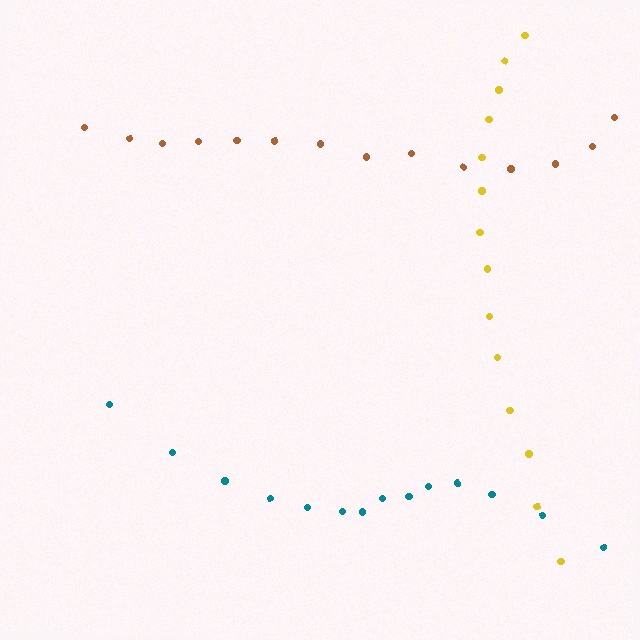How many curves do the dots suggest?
There are 3 distinct paths.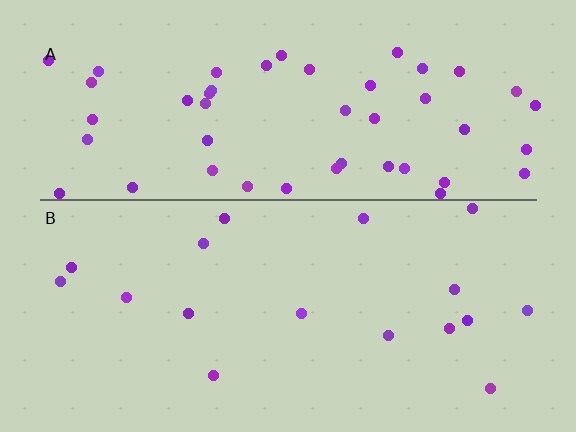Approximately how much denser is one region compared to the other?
Approximately 2.8× — region A over region B.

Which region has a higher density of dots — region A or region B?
A (the top).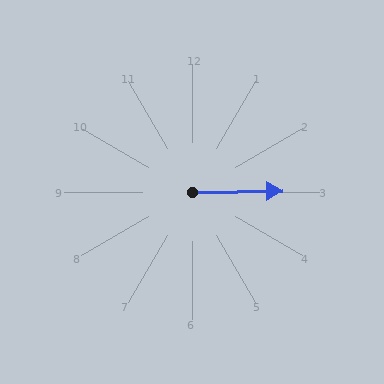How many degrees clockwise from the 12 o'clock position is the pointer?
Approximately 89 degrees.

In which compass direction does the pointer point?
East.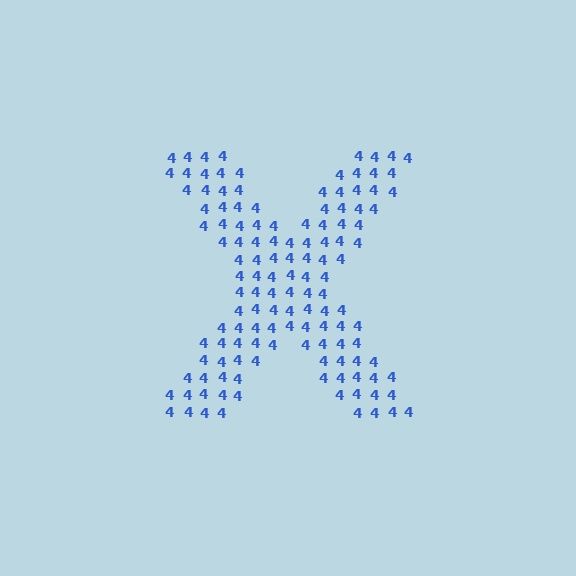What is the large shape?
The large shape is the letter X.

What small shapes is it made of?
It is made of small digit 4's.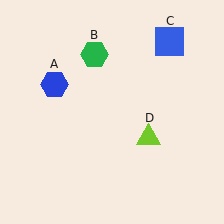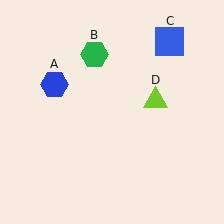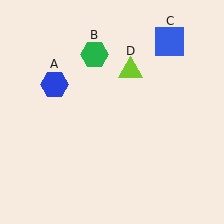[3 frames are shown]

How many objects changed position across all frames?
1 object changed position: lime triangle (object D).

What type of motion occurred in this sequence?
The lime triangle (object D) rotated counterclockwise around the center of the scene.